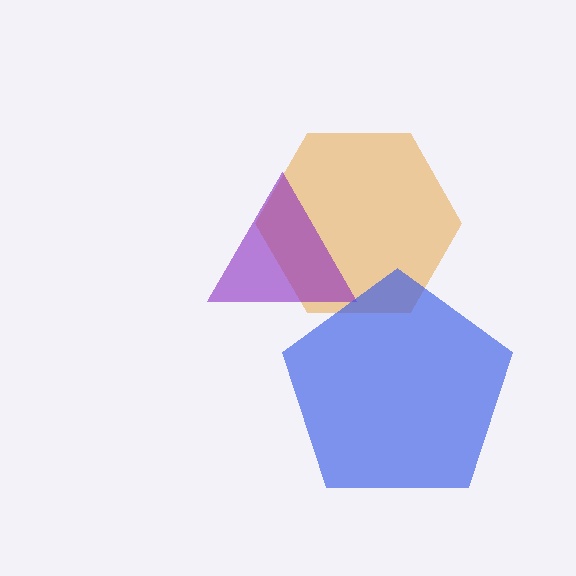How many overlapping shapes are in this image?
There are 3 overlapping shapes in the image.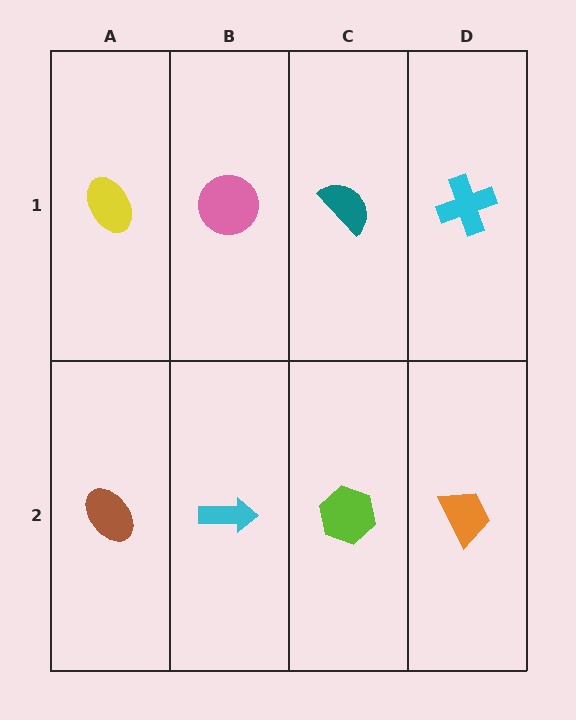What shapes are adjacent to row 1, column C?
A lime hexagon (row 2, column C), a pink circle (row 1, column B), a cyan cross (row 1, column D).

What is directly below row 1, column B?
A cyan arrow.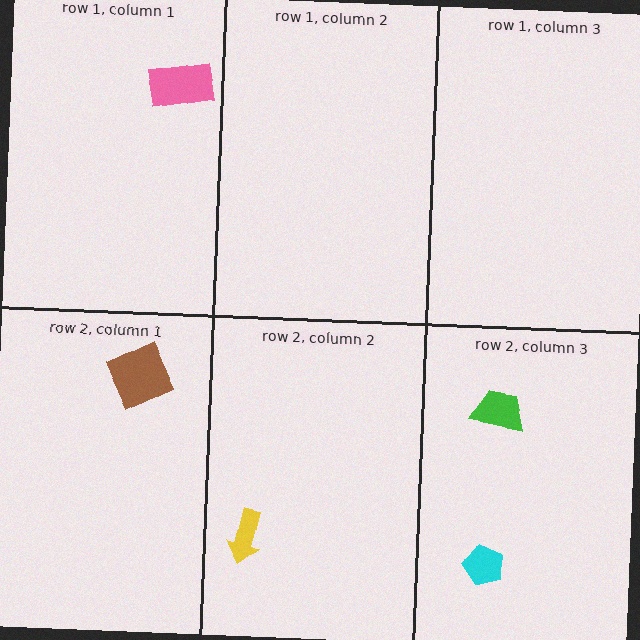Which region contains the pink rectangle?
The row 1, column 1 region.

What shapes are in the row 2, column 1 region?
The brown square.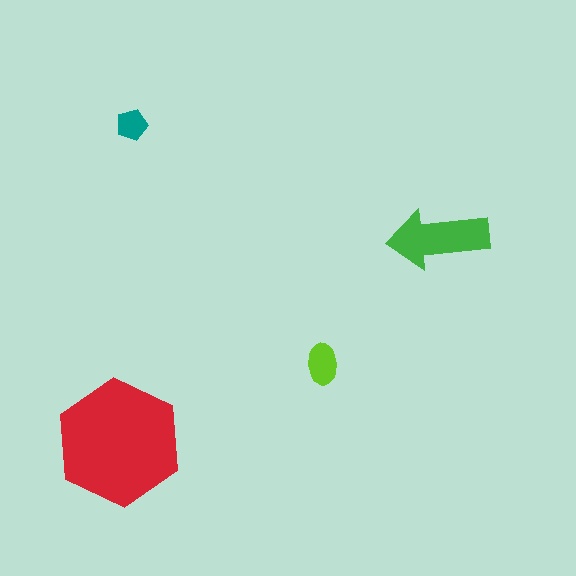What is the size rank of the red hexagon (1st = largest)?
1st.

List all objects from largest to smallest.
The red hexagon, the green arrow, the lime ellipse, the teal pentagon.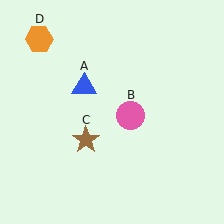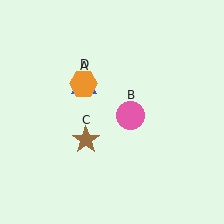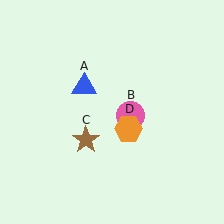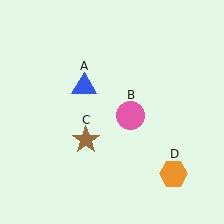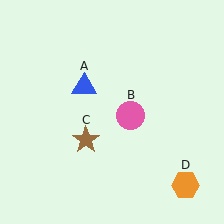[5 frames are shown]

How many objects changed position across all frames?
1 object changed position: orange hexagon (object D).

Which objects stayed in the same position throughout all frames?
Blue triangle (object A) and pink circle (object B) and brown star (object C) remained stationary.